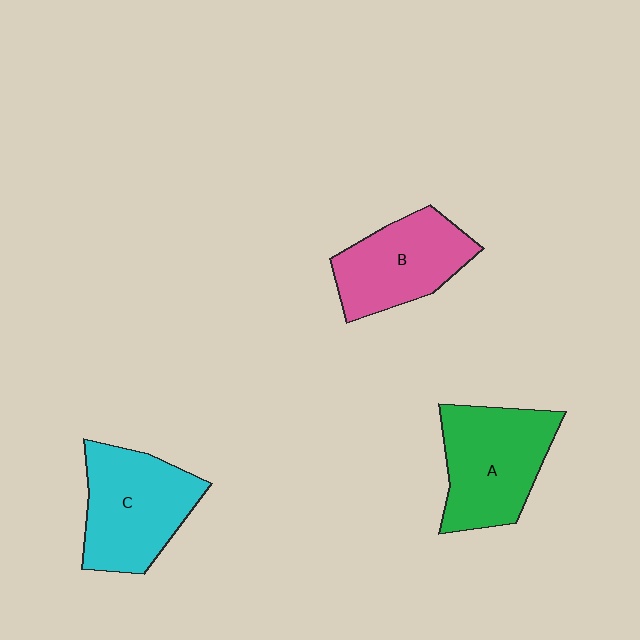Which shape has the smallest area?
Shape B (pink).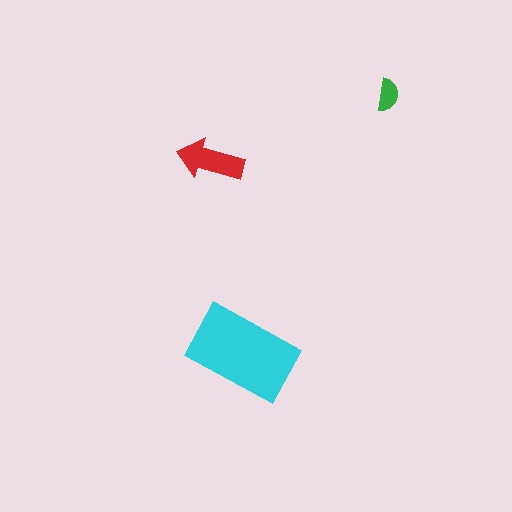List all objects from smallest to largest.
The green semicircle, the red arrow, the cyan rectangle.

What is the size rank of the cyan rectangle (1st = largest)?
1st.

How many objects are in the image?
There are 3 objects in the image.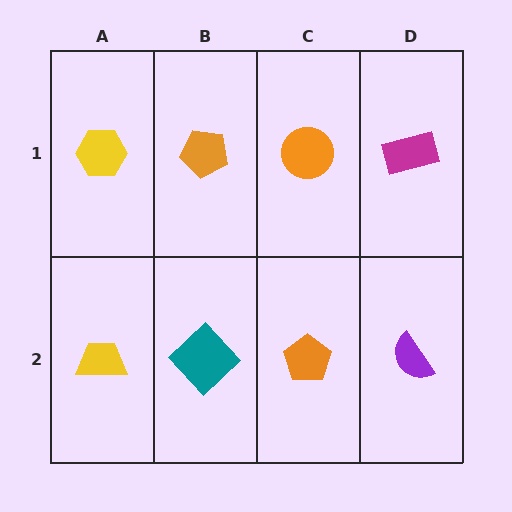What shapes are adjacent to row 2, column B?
An orange pentagon (row 1, column B), a yellow trapezoid (row 2, column A), an orange pentagon (row 2, column C).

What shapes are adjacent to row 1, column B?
A teal diamond (row 2, column B), a yellow hexagon (row 1, column A), an orange circle (row 1, column C).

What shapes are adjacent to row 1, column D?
A purple semicircle (row 2, column D), an orange circle (row 1, column C).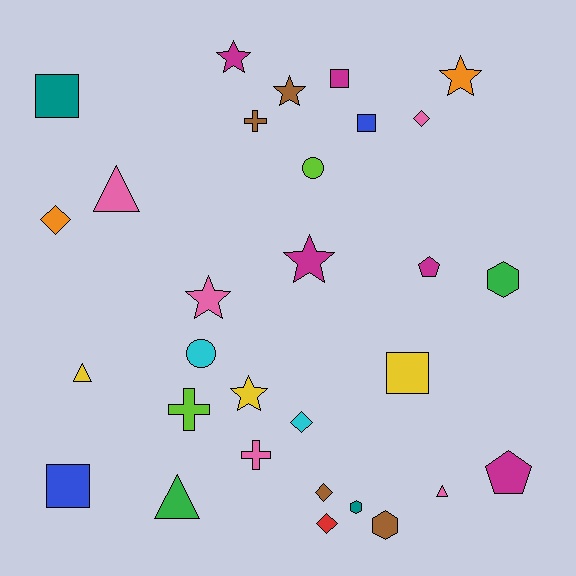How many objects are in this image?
There are 30 objects.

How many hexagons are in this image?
There are 3 hexagons.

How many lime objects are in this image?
There are 2 lime objects.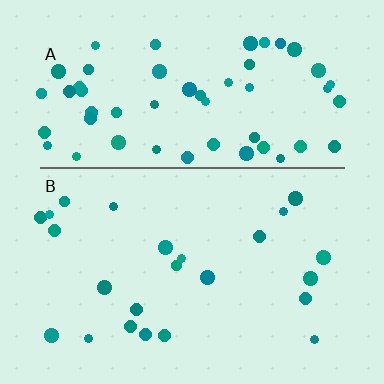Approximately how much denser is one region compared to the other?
Approximately 2.4× — region A over region B.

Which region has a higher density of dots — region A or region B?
A (the top).